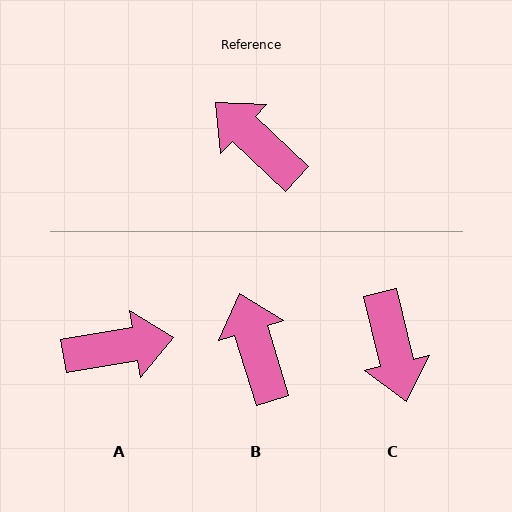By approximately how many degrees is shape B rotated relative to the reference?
Approximately 29 degrees clockwise.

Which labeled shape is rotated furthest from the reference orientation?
C, about 147 degrees away.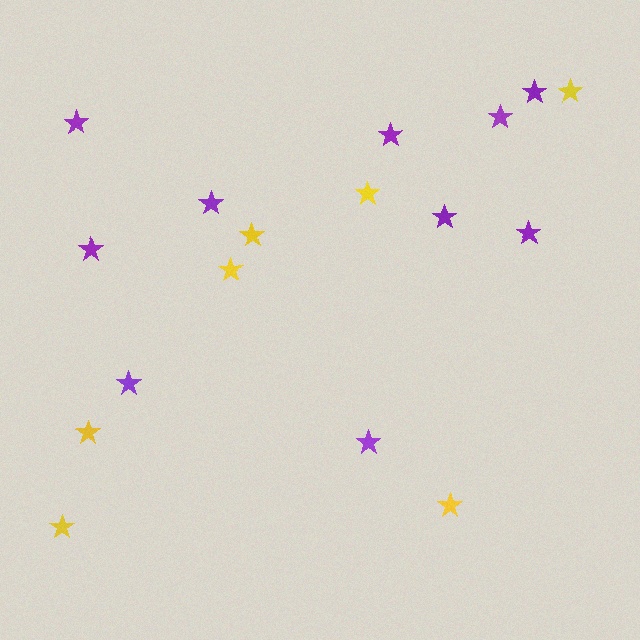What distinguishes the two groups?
There are 2 groups: one group of purple stars (10) and one group of yellow stars (7).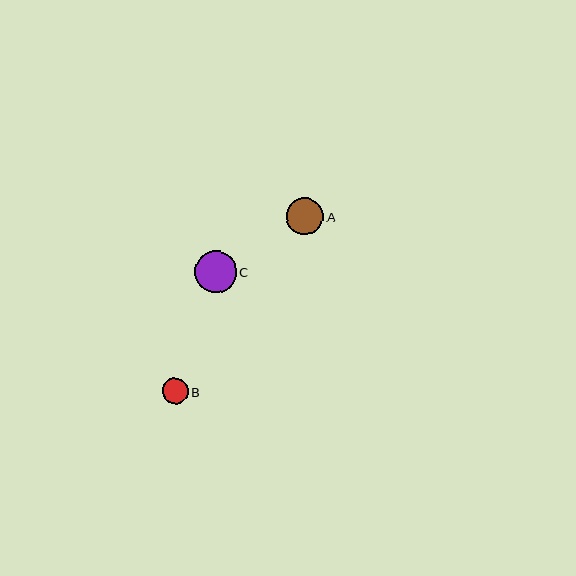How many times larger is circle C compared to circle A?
Circle C is approximately 1.1 times the size of circle A.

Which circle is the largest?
Circle C is the largest with a size of approximately 42 pixels.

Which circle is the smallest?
Circle B is the smallest with a size of approximately 26 pixels.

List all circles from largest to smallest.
From largest to smallest: C, A, B.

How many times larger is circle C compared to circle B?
Circle C is approximately 1.6 times the size of circle B.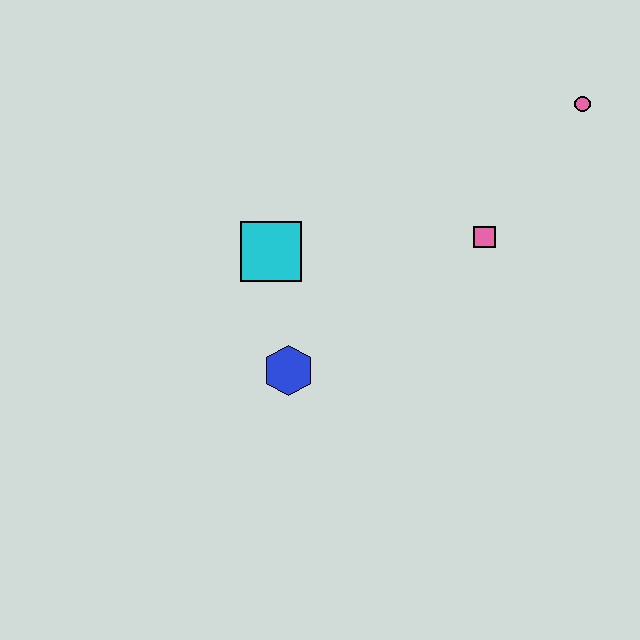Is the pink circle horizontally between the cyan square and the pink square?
No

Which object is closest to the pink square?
The pink circle is closest to the pink square.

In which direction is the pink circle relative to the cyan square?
The pink circle is to the right of the cyan square.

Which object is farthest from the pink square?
The blue hexagon is farthest from the pink square.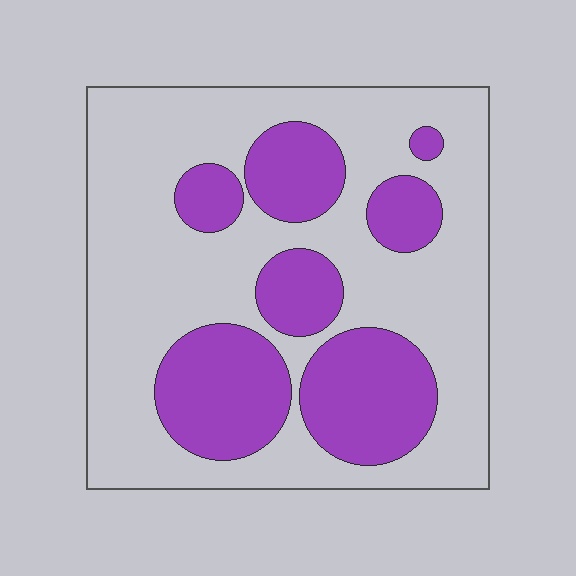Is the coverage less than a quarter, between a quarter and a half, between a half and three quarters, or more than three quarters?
Between a quarter and a half.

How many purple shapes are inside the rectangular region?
7.